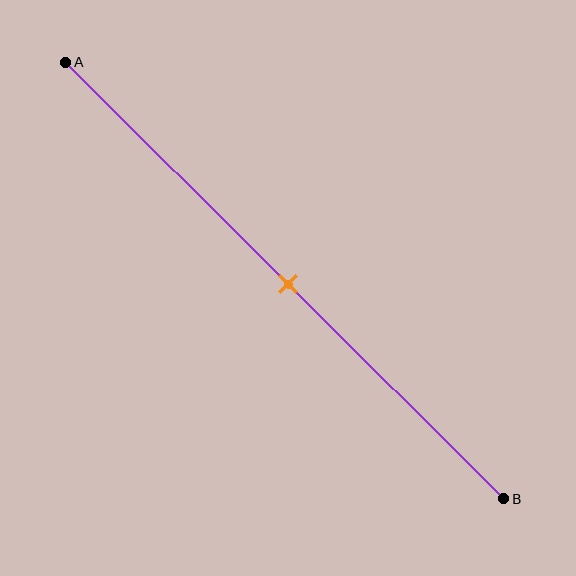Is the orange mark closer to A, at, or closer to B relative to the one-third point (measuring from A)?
The orange mark is closer to point B than the one-third point of segment AB.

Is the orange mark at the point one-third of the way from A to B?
No, the mark is at about 50% from A, not at the 33% one-third point.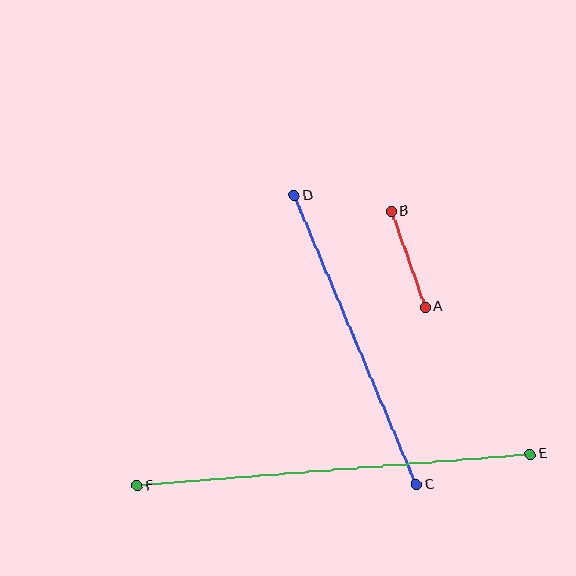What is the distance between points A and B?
The distance is approximately 101 pixels.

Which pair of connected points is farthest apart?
Points E and F are farthest apart.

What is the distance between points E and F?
The distance is approximately 395 pixels.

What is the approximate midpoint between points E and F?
The midpoint is at approximately (334, 470) pixels.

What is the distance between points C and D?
The distance is approximately 314 pixels.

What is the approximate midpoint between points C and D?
The midpoint is at approximately (355, 340) pixels.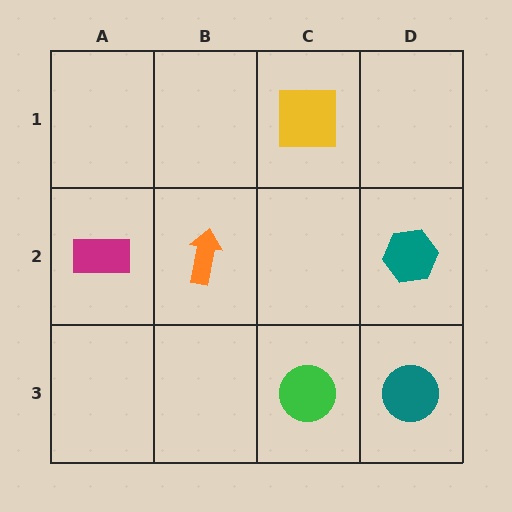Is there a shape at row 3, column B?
No, that cell is empty.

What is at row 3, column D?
A teal circle.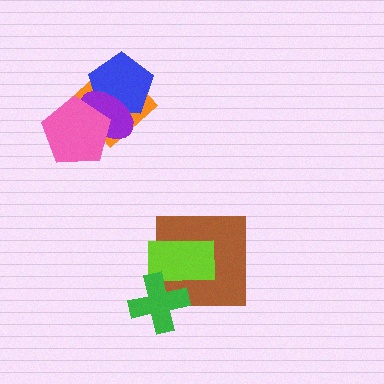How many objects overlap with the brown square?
2 objects overlap with the brown square.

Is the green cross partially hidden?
No, no other shape covers it.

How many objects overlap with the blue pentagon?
2 objects overlap with the blue pentagon.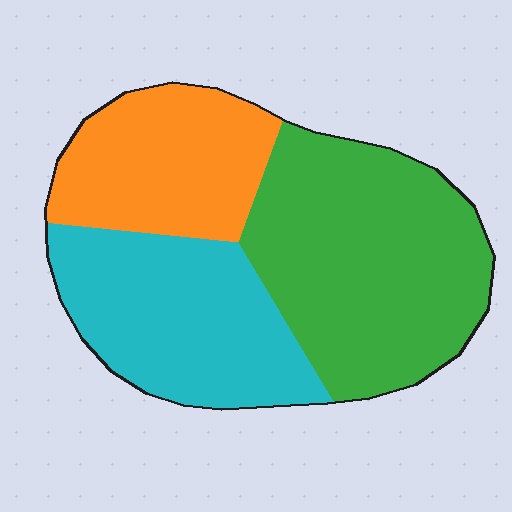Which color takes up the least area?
Orange, at roughly 25%.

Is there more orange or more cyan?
Cyan.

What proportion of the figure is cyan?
Cyan takes up between a quarter and a half of the figure.